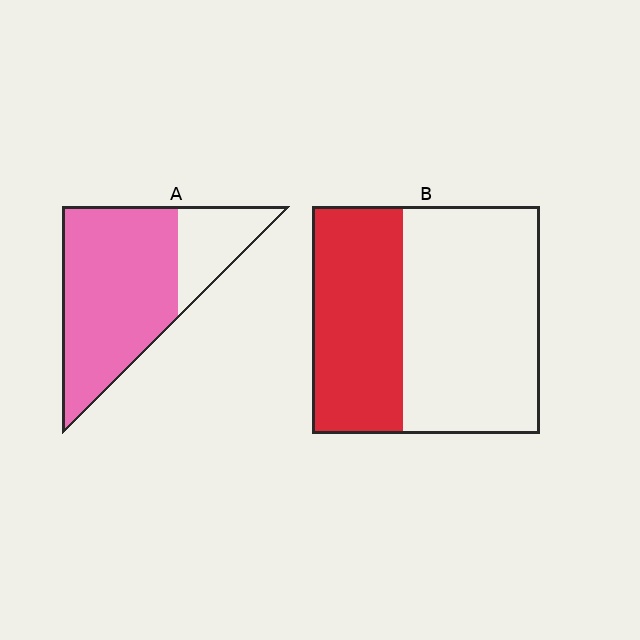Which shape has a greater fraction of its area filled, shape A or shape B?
Shape A.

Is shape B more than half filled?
No.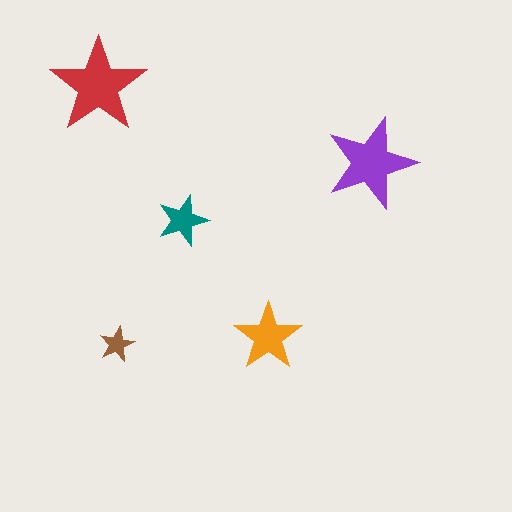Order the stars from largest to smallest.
the red one, the purple one, the orange one, the teal one, the brown one.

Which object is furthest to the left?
The red star is leftmost.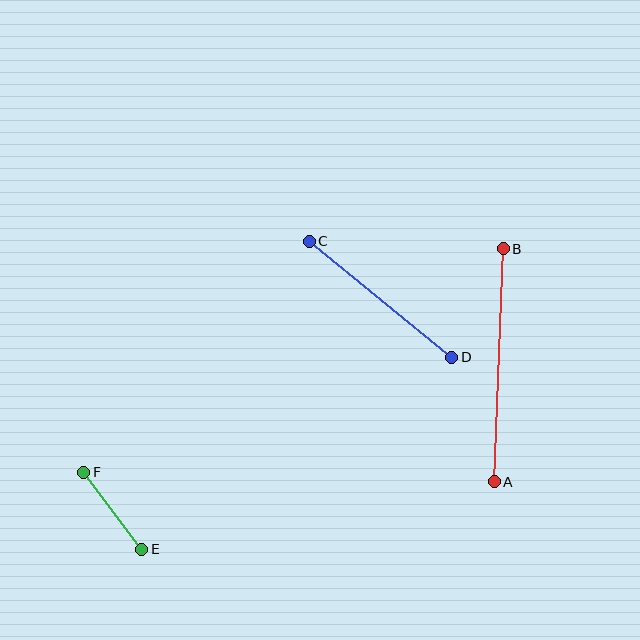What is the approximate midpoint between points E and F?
The midpoint is at approximately (113, 511) pixels.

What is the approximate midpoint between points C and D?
The midpoint is at approximately (380, 299) pixels.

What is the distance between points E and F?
The distance is approximately 96 pixels.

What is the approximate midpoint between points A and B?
The midpoint is at approximately (499, 365) pixels.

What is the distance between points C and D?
The distance is approximately 184 pixels.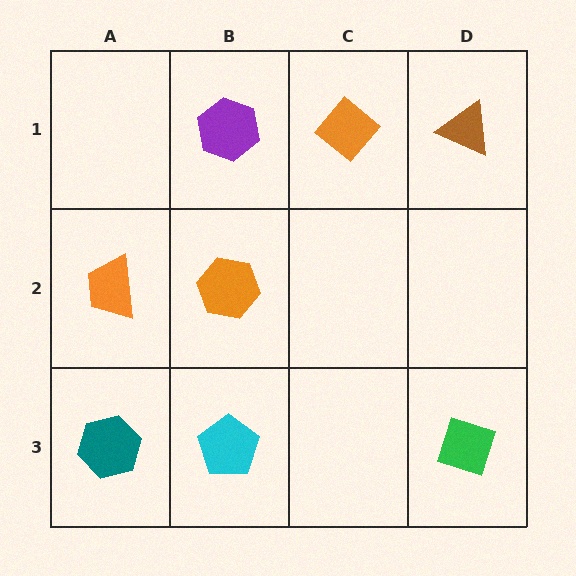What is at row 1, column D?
A brown triangle.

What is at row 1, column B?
A purple hexagon.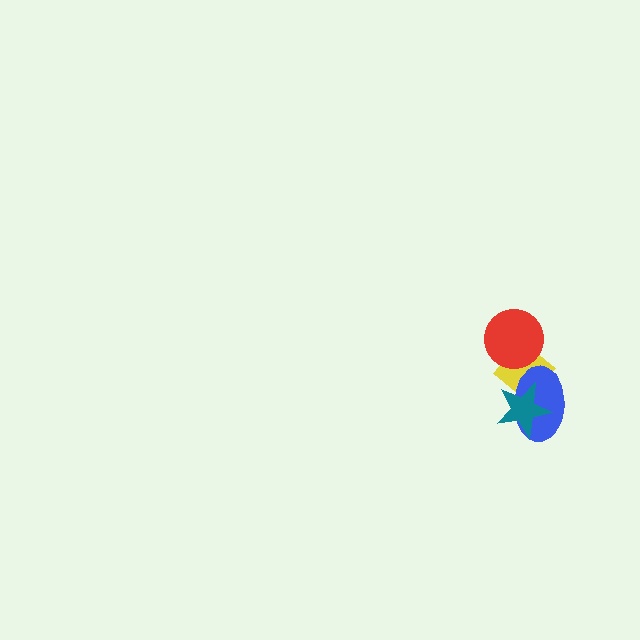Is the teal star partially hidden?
No, no other shape covers it.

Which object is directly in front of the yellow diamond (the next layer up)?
The blue ellipse is directly in front of the yellow diamond.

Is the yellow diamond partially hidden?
Yes, it is partially covered by another shape.